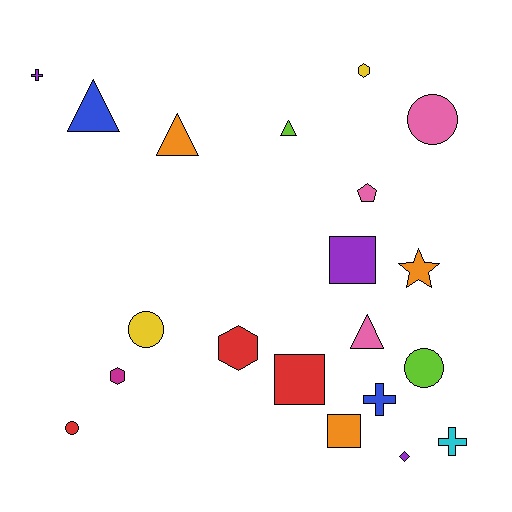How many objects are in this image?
There are 20 objects.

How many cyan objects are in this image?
There is 1 cyan object.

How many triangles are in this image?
There are 4 triangles.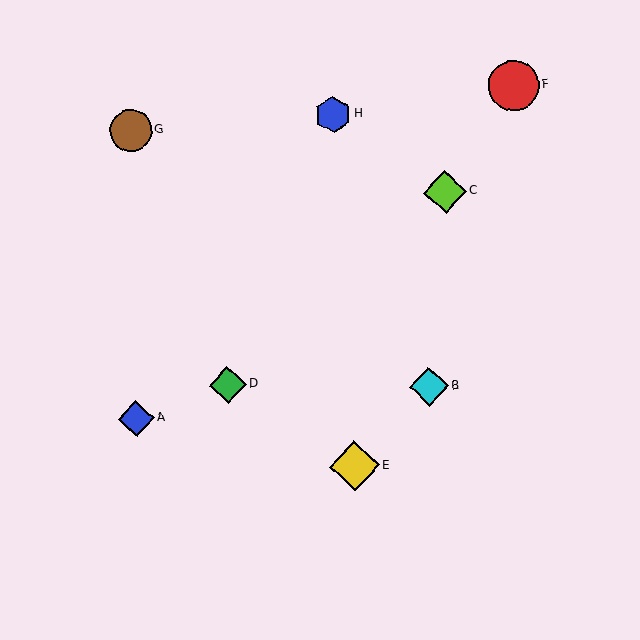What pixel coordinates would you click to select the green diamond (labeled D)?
Click at (228, 385) to select the green diamond D.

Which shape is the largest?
The red circle (labeled F) is the largest.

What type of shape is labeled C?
Shape C is a lime diamond.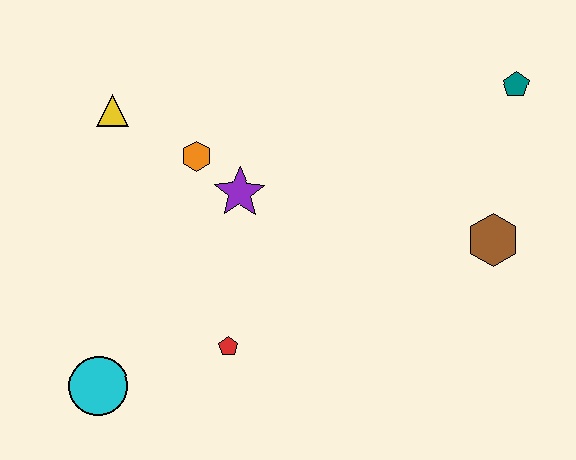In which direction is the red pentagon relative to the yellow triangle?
The red pentagon is below the yellow triangle.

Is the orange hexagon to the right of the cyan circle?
Yes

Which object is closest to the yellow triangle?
The orange hexagon is closest to the yellow triangle.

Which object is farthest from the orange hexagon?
The teal pentagon is farthest from the orange hexagon.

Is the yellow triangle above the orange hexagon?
Yes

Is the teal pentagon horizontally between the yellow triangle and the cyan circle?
No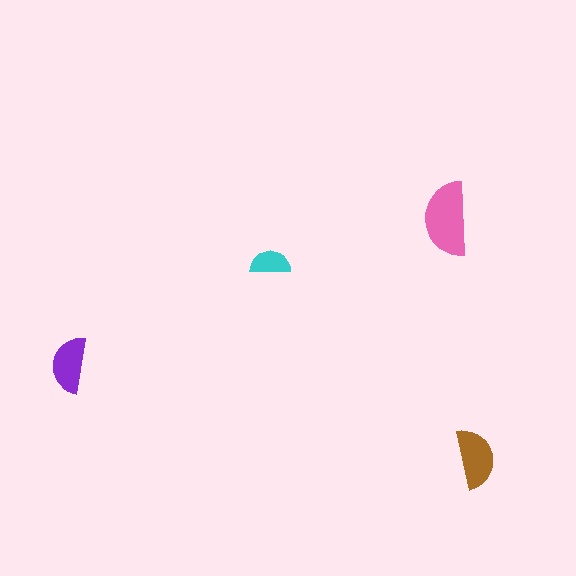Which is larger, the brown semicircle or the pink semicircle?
The pink one.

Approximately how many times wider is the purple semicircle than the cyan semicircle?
About 1.5 times wider.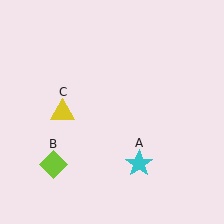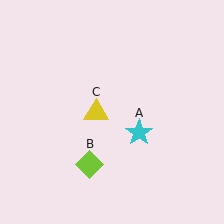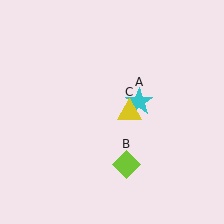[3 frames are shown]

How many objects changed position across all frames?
3 objects changed position: cyan star (object A), lime diamond (object B), yellow triangle (object C).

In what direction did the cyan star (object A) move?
The cyan star (object A) moved up.